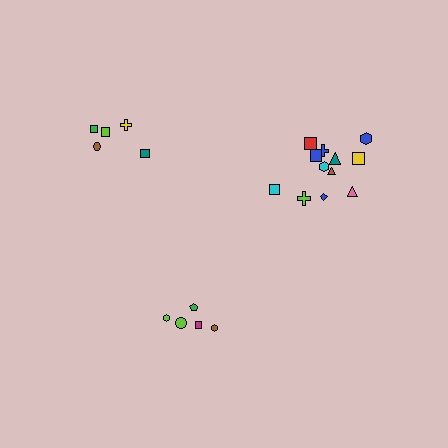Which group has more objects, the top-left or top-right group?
The top-right group.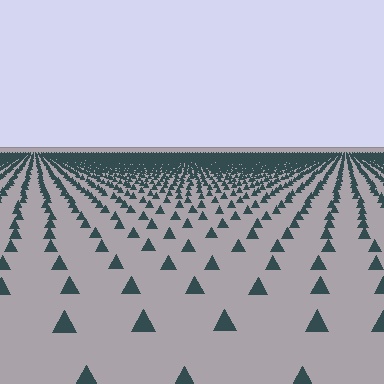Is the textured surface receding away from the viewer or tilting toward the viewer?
The surface is receding away from the viewer. Texture elements get smaller and denser toward the top.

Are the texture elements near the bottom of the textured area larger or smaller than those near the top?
Larger. Near the bottom, elements are closer to the viewer and appear at a bigger on-screen size.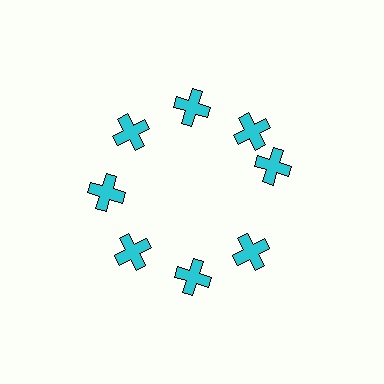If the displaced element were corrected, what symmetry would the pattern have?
It would have 8-fold rotational symmetry — the pattern would map onto itself every 45 degrees.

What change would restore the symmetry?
The symmetry would be restored by rotating it back into even spacing with its neighbors so that all 8 crosses sit at equal angles and equal distance from the center.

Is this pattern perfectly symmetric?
No. The 8 cyan crosses are arranged in a ring, but one element near the 3 o'clock position is rotated out of alignment along the ring, breaking the 8-fold rotational symmetry.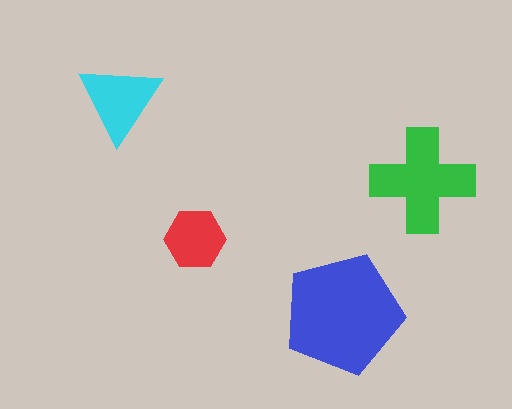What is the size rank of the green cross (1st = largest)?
2nd.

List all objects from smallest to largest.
The red hexagon, the cyan triangle, the green cross, the blue pentagon.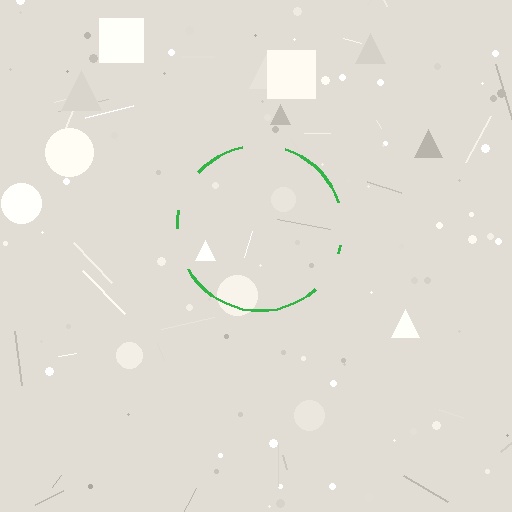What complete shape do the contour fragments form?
The contour fragments form a circle.